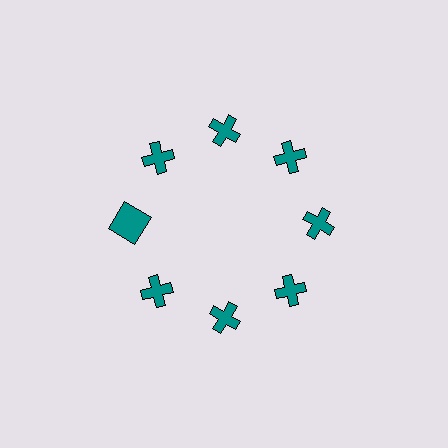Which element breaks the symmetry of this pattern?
The teal square at roughly the 9 o'clock position breaks the symmetry. All other shapes are teal crosses.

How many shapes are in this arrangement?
There are 8 shapes arranged in a ring pattern.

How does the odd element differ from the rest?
It has a different shape: square instead of cross.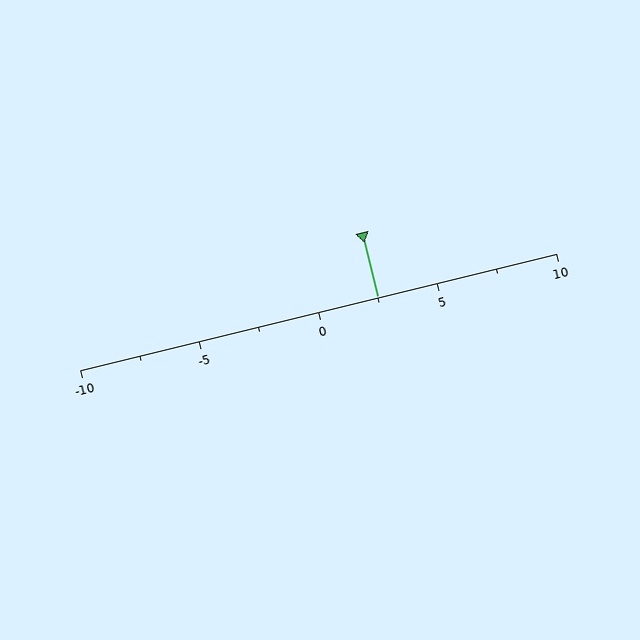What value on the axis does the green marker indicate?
The marker indicates approximately 2.5.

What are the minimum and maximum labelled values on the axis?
The axis runs from -10 to 10.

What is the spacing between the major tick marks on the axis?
The major ticks are spaced 5 apart.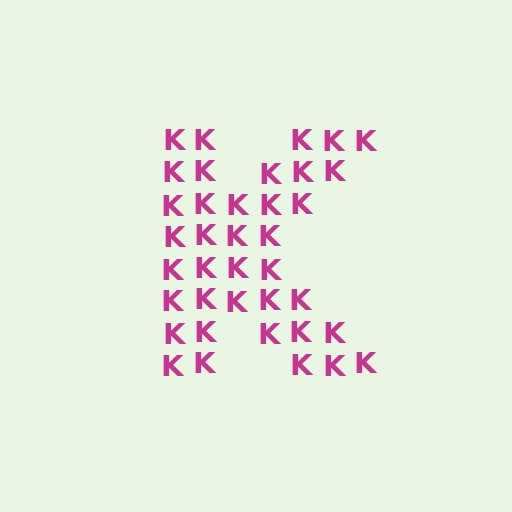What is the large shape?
The large shape is the letter K.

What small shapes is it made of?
It is made of small letter K's.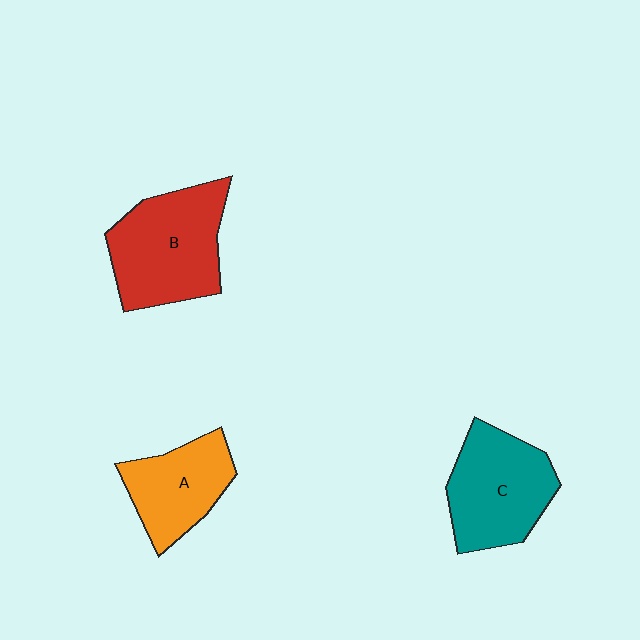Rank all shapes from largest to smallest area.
From largest to smallest: B (red), C (teal), A (orange).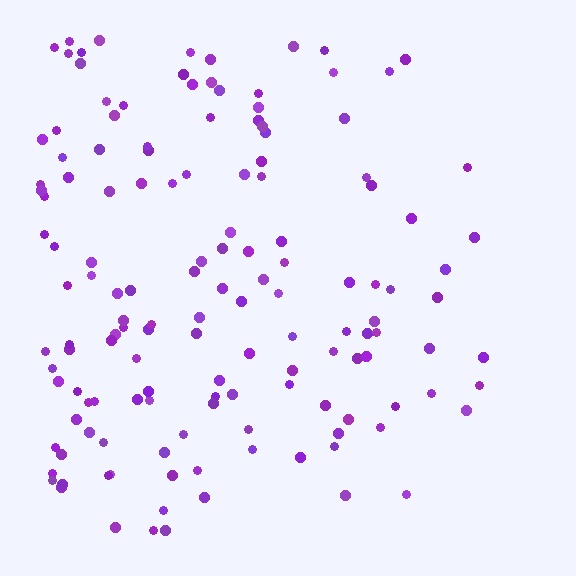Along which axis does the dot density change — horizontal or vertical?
Horizontal.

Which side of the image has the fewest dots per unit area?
The right.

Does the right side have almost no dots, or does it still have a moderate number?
Still a moderate number, just noticeably fewer than the left.